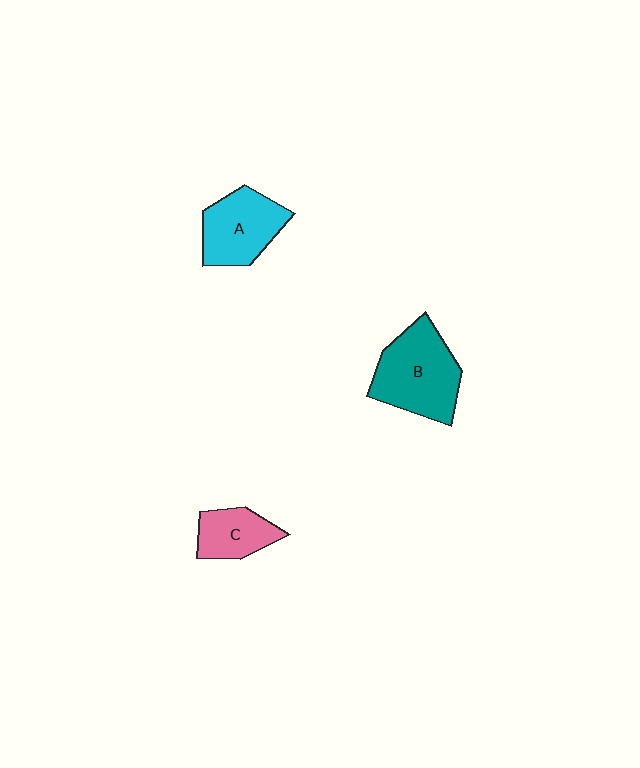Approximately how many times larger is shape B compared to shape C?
Approximately 1.8 times.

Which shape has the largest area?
Shape B (teal).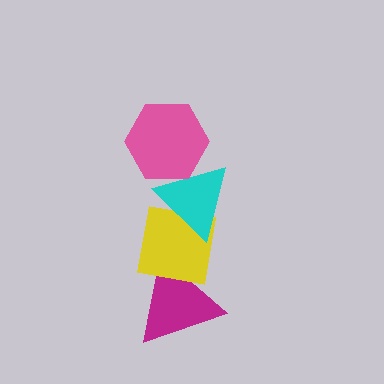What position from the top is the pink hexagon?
The pink hexagon is 1st from the top.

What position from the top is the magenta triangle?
The magenta triangle is 4th from the top.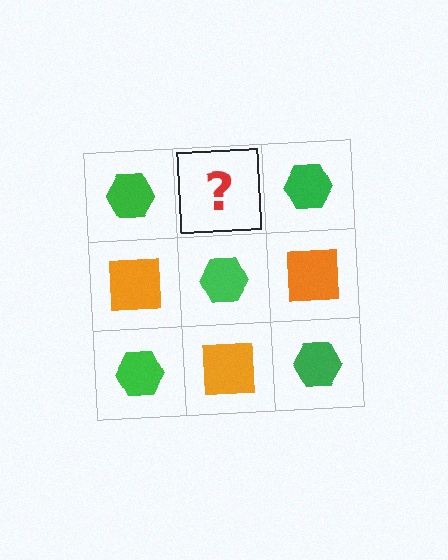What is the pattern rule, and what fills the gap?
The rule is that it alternates green hexagon and orange square in a checkerboard pattern. The gap should be filled with an orange square.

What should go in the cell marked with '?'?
The missing cell should contain an orange square.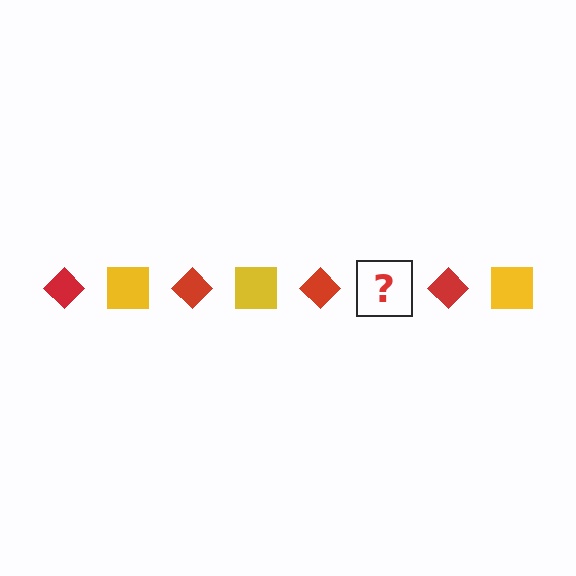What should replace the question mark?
The question mark should be replaced with a yellow square.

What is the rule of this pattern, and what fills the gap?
The rule is that the pattern alternates between red diamond and yellow square. The gap should be filled with a yellow square.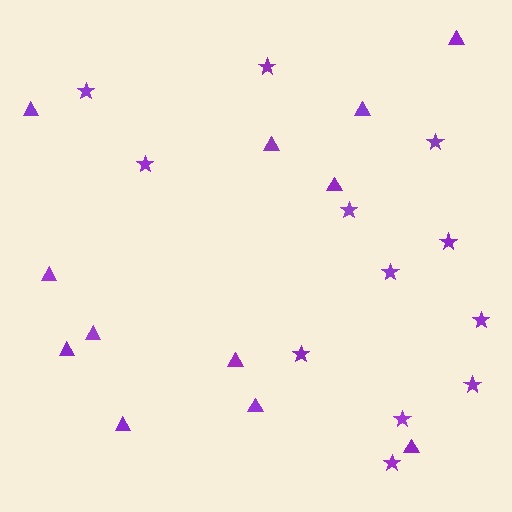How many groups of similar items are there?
There are 2 groups: one group of stars (12) and one group of triangles (12).